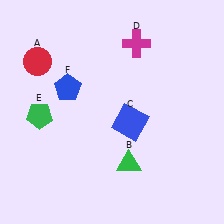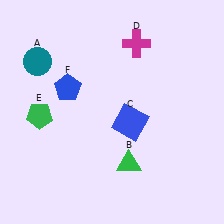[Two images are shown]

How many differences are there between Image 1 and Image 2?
There is 1 difference between the two images.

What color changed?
The circle (A) changed from red in Image 1 to teal in Image 2.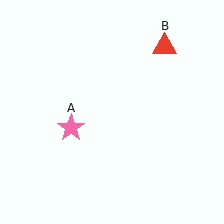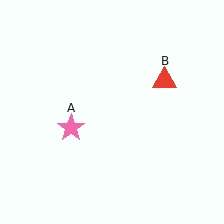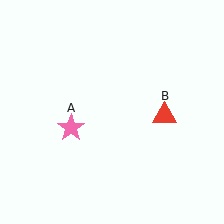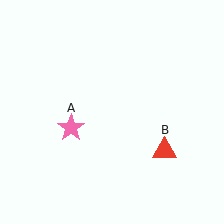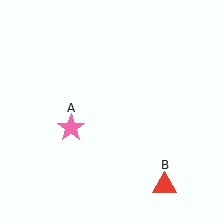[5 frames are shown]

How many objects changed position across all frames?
1 object changed position: red triangle (object B).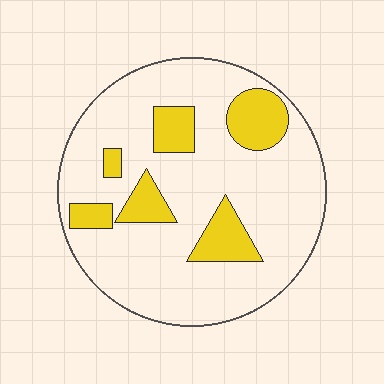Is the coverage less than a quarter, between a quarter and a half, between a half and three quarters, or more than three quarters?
Less than a quarter.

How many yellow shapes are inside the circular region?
6.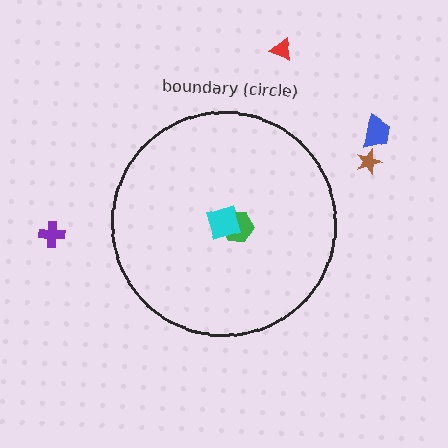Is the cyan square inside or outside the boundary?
Inside.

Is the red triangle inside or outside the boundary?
Outside.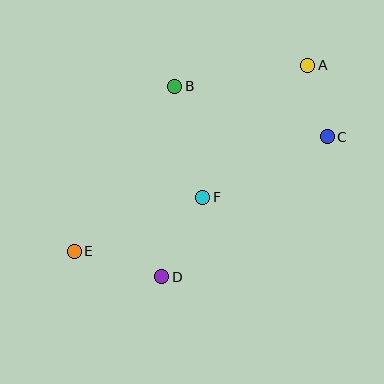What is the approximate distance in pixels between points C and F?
The distance between C and F is approximately 138 pixels.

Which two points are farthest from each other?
Points A and E are farthest from each other.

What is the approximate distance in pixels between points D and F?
The distance between D and F is approximately 90 pixels.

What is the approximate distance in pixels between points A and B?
The distance between A and B is approximately 134 pixels.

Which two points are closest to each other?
Points A and C are closest to each other.